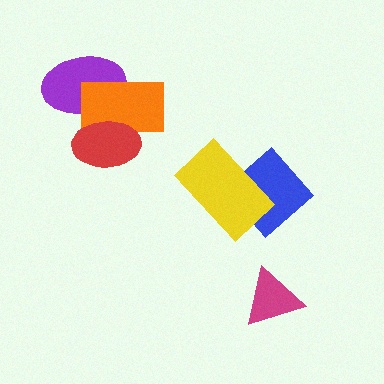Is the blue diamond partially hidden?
Yes, it is partially covered by another shape.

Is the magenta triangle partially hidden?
No, no other shape covers it.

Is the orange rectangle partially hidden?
Yes, it is partially covered by another shape.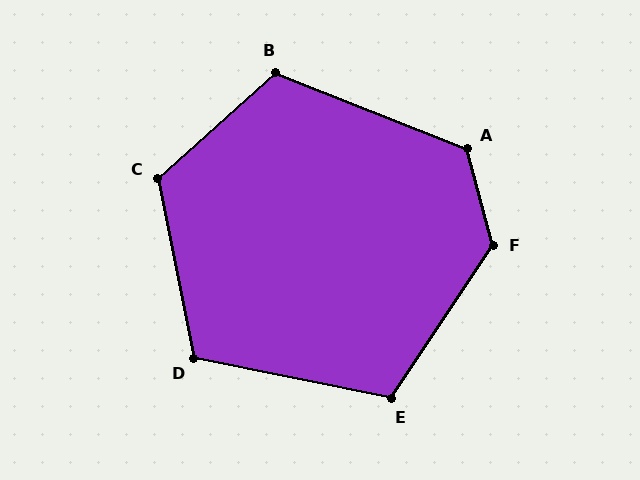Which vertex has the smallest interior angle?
D, at approximately 112 degrees.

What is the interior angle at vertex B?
Approximately 116 degrees (obtuse).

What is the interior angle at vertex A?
Approximately 127 degrees (obtuse).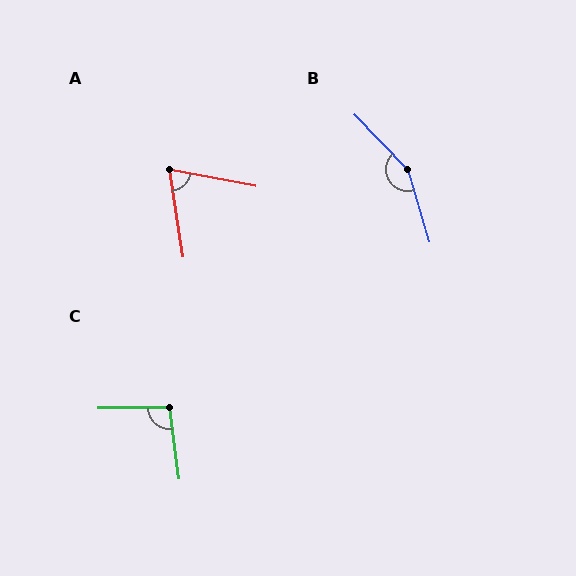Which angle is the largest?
B, at approximately 153 degrees.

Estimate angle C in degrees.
Approximately 97 degrees.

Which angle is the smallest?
A, at approximately 70 degrees.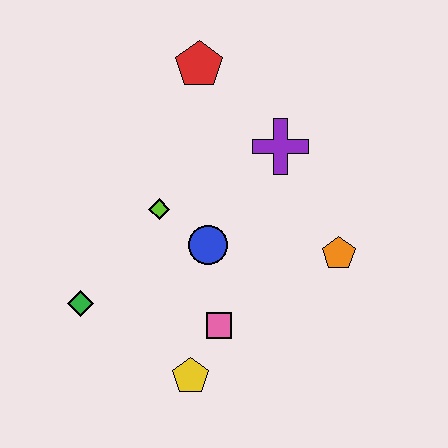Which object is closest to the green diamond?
The lime diamond is closest to the green diamond.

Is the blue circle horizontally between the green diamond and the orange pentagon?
Yes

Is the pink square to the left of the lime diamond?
No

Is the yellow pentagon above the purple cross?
No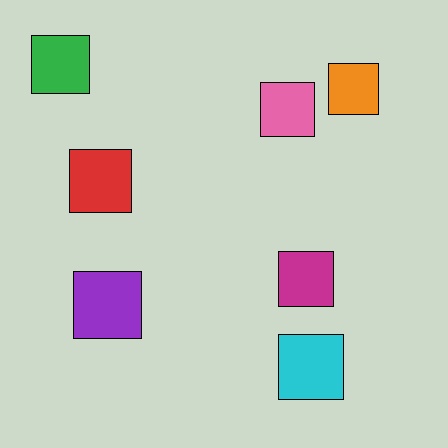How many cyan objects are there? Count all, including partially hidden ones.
There is 1 cyan object.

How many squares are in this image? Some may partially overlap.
There are 7 squares.